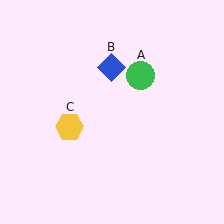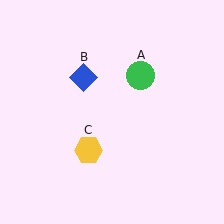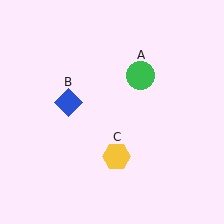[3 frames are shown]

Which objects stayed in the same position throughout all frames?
Green circle (object A) remained stationary.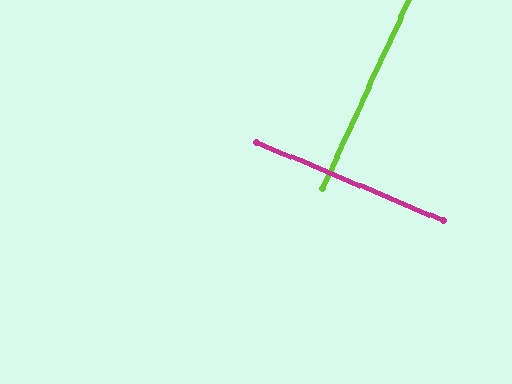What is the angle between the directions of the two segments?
Approximately 88 degrees.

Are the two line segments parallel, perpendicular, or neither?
Perpendicular — they meet at approximately 88°.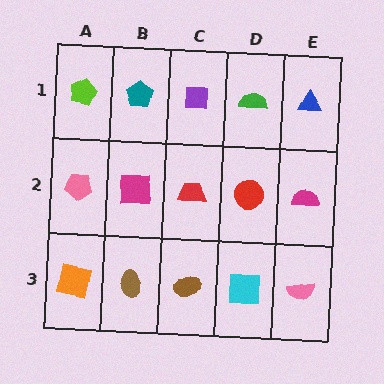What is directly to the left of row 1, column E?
A green semicircle.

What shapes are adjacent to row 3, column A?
A pink pentagon (row 2, column A), a brown ellipse (row 3, column B).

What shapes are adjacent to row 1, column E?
A magenta semicircle (row 2, column E), a green semicircle (row 1, column D).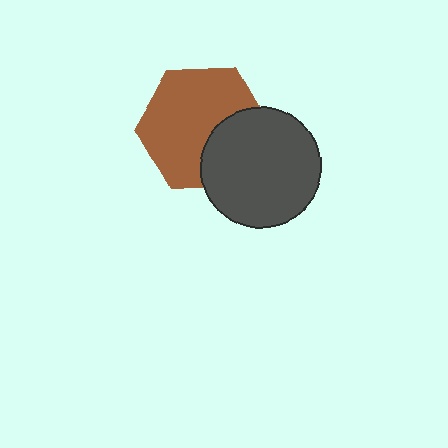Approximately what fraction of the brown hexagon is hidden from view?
Roughly 32% of the brown hexagon is hidden behind the dark gray circle.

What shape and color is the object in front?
The object in front is a dark gray circle.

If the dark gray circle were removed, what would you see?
You would see the complete brown hexagon.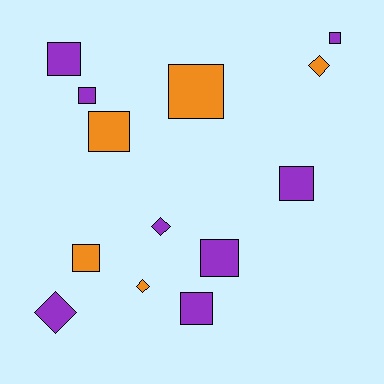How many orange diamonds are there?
There are 2 orange diamonds.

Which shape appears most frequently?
Square, with 9 objects.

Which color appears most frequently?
Purple, with 8 objects.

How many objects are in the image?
There are 13 objects.